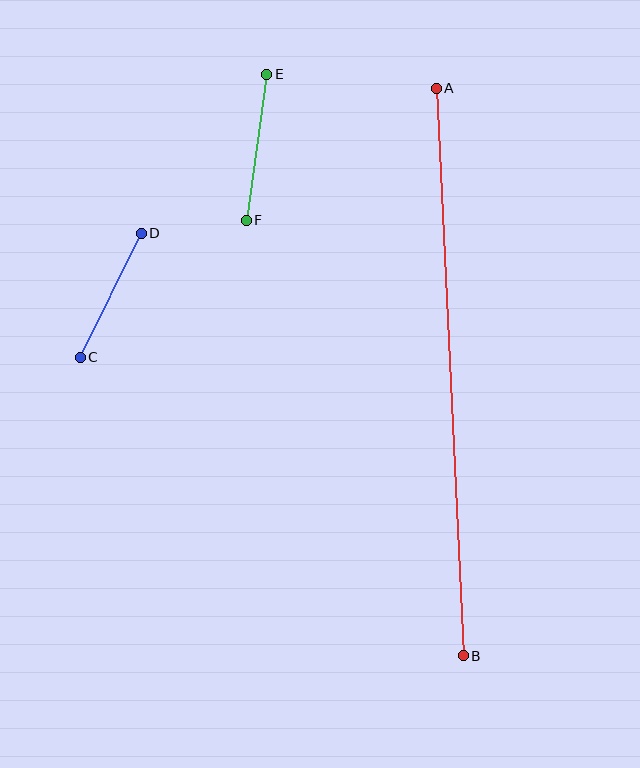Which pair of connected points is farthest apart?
Points A and B are farthest apart.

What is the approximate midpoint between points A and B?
The midpoint is at approximately (450, 372) pixels.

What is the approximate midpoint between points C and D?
The midpoint is at approximately (111, 295) pixels.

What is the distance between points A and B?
The distance is approximately 568 pixels.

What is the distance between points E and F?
The distance is approximately 147 pixels.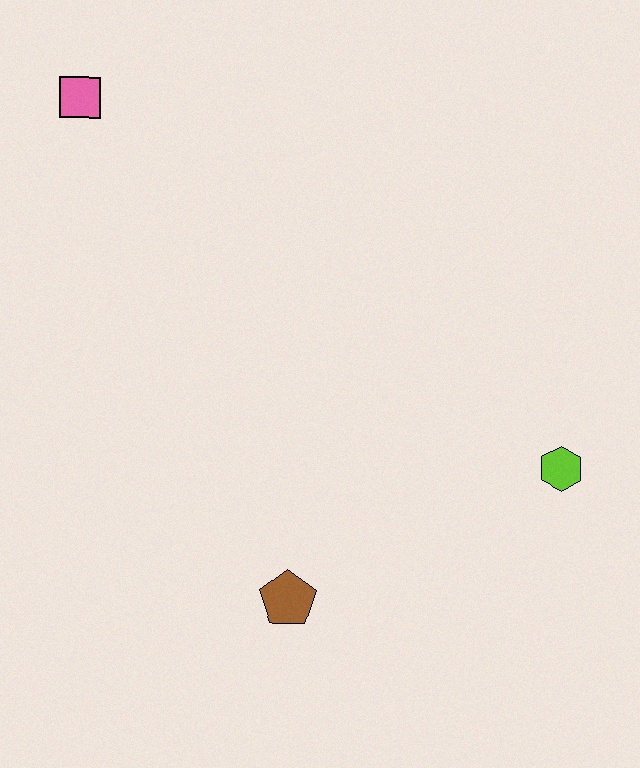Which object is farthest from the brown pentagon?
The pink square is farthest from the brown pentagon.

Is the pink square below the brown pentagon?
No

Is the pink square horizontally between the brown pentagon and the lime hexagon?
No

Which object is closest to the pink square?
The brown pentagon is closest to the pink square.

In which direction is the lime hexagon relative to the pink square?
The lime hexagon is to the right of the pink square.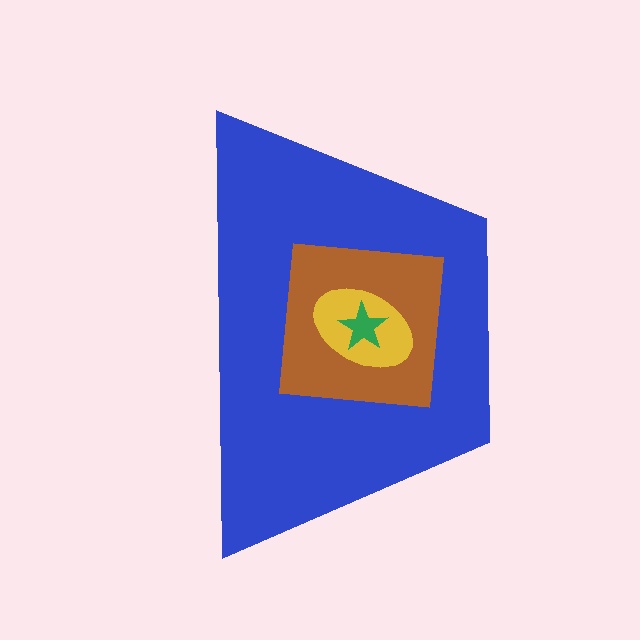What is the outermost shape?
The blue trapezoid.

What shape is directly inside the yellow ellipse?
The green star.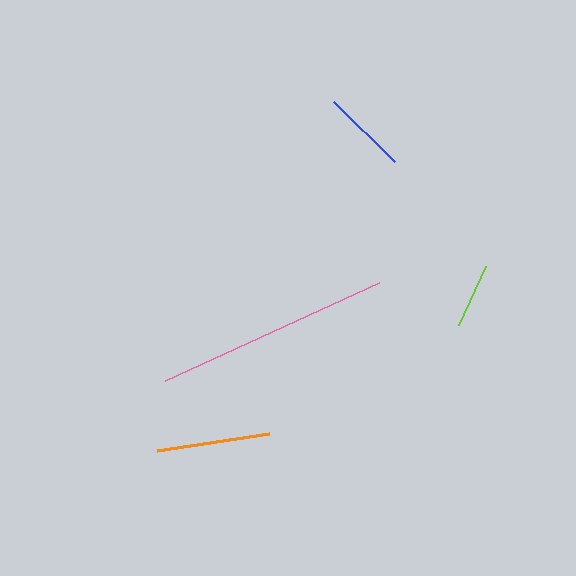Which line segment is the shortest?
The lime line is the shortest at approximately 65 pixels.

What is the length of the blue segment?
The blue segment is approximately 86 pixels long.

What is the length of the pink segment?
The pink segment is approximately 236 pixels long.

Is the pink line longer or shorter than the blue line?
The pink line is longer than the blue line.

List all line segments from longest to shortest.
From longest to shortest: pink, orange, blue, lime.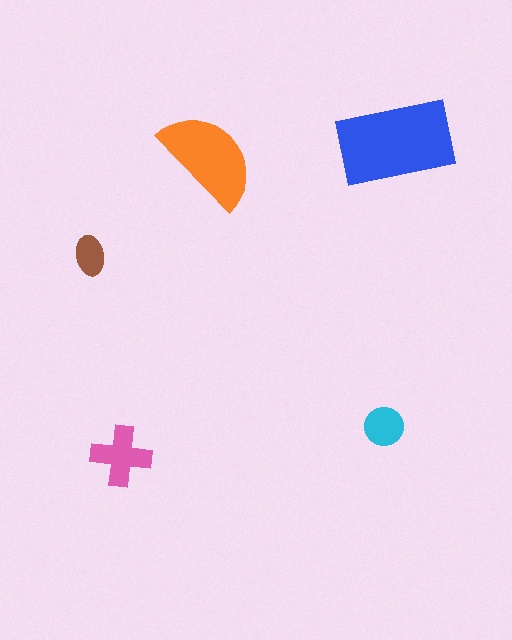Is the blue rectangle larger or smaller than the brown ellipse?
Larger.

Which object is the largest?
The blue rectangle.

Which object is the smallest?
The brown ellipse.